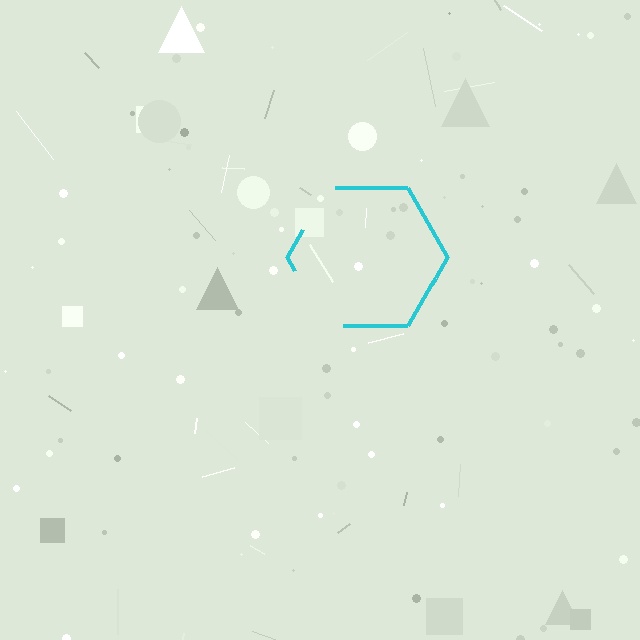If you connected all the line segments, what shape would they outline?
They would outline a hexagon.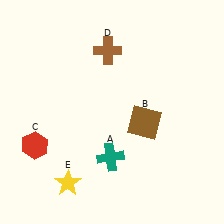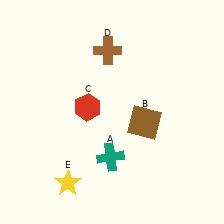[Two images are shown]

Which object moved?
The red hexagon (C) moved right.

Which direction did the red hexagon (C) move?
The red hexagon (C) moved right.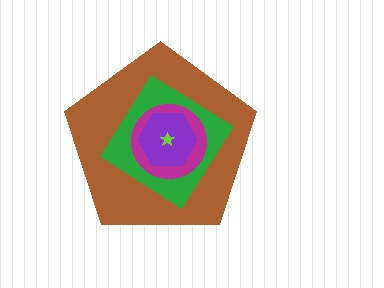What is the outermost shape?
The brown pentagon.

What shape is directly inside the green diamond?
The magenta circle.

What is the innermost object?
The lime star.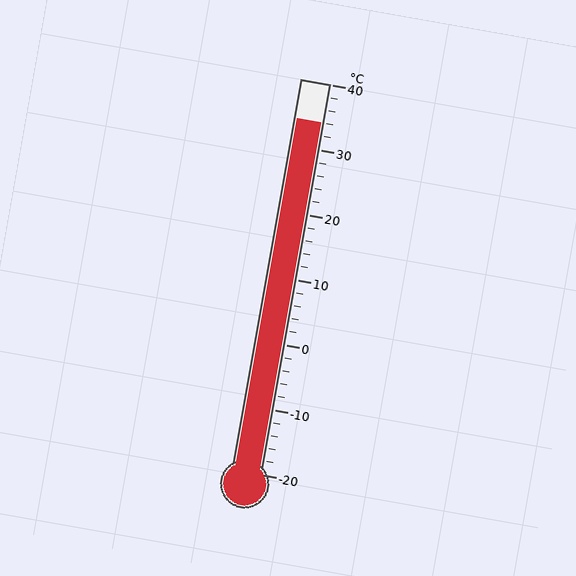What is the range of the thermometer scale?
The thermometer scale ranges from -20°C to 40°C.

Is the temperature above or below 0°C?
The temperature is above 0°C.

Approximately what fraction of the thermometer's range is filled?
The thermometer is filled to approximately 90% of its range.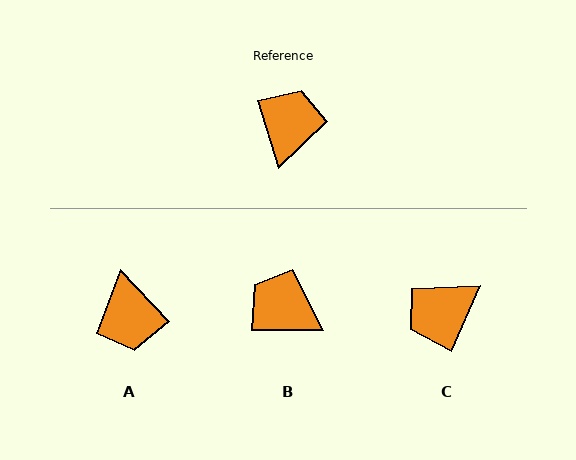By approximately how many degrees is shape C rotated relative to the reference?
Approximately 139 degrees counter-clockwise.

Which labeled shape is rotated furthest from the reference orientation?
A, about 154 degrees away.